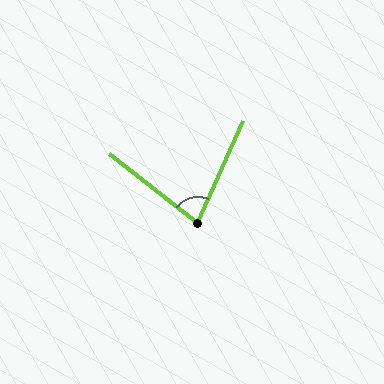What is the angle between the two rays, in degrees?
Approximately 76 degrees.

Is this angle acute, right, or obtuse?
It is acute.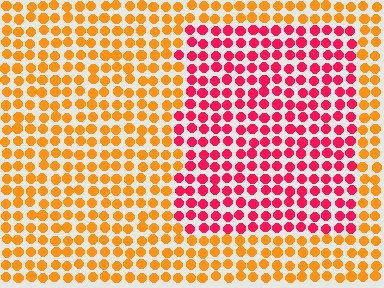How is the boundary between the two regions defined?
The boundary is defined purely by a slight shift in hue (about 50 degrees). Spacing, size, and orientation are identical on both sides.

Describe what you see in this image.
The image is filled with small orange elements in a uniform arrangement. A rectangle-shaped region is visible where the elements are tinted to a slightly different hue, forming a subtle color boundary.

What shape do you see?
I see a rectangle.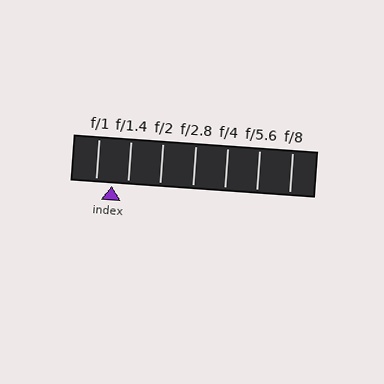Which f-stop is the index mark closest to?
The index mark is closest to f/1.4.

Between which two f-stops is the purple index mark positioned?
The index mark is between f/1 and f/1.4.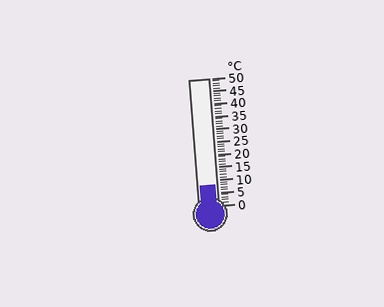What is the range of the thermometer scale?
The thermometer scale ranges from 0°C to 50°C.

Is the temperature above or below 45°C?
The temperature is below 45°C.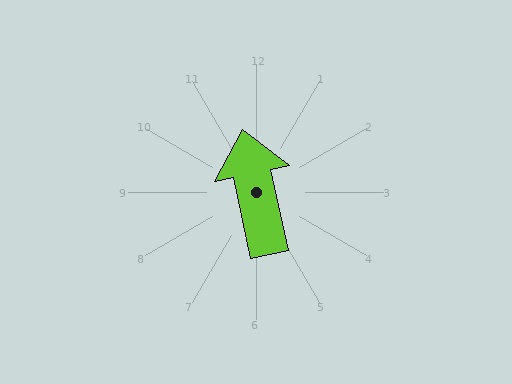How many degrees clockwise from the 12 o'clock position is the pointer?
Approximately 348 degrees.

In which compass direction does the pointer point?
North.